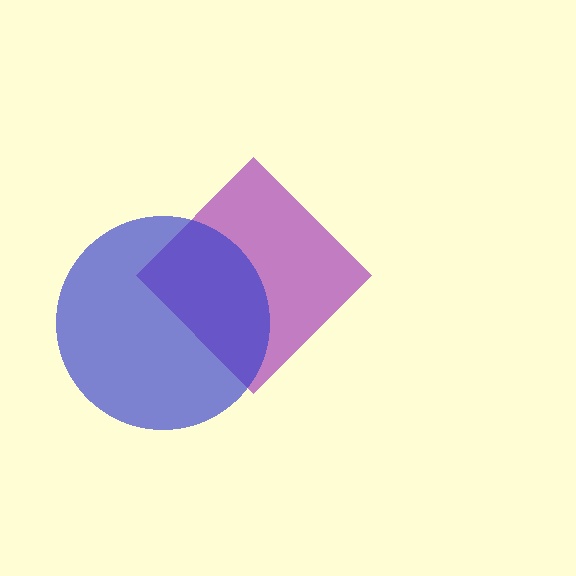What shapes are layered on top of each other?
The layered shapes are: a purple diamond, a blue circle.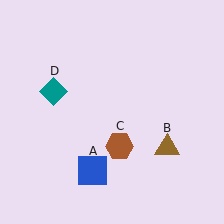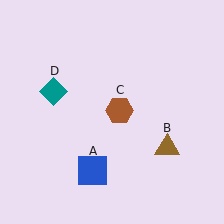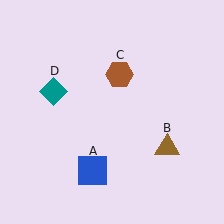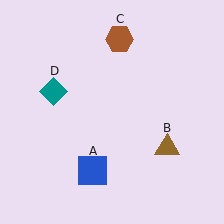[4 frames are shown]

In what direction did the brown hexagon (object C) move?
The brown hexagon (object C) moved up.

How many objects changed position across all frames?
1 object changed position: brown hexagon (object C).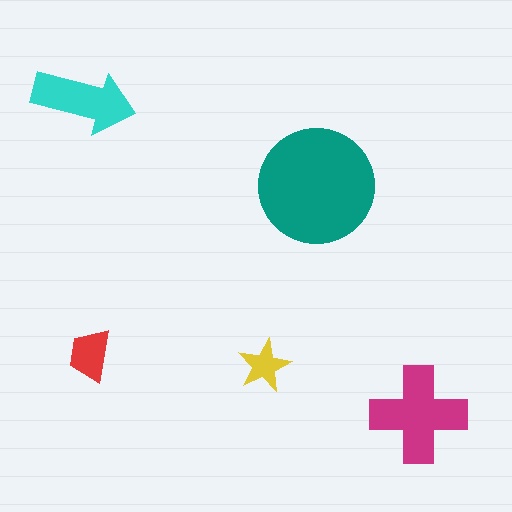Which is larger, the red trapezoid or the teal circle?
The teal circle.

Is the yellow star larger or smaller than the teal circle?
Smaller.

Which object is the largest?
The teal circle.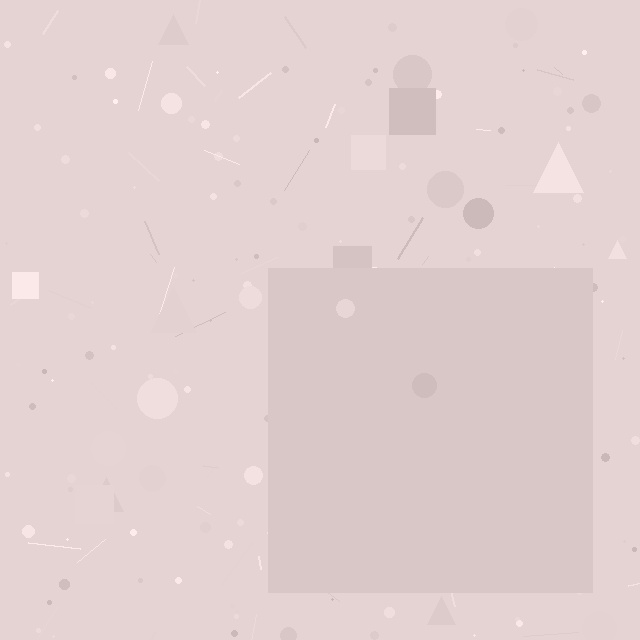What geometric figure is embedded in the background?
A square is embedded in the background.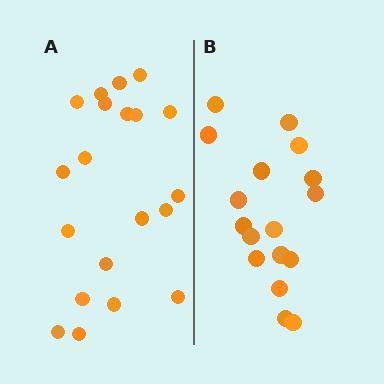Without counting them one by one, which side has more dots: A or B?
Region A (the left region) has more dots.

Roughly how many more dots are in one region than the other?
Region A has just a few more — roughly 2 or 3 more dots than region B.